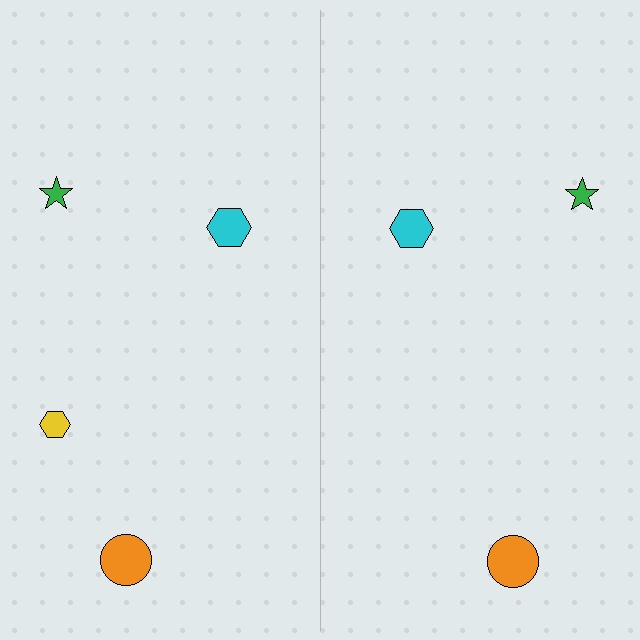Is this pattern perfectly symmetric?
No, the pattern is not perfectly symmetric. A yellow hexagon is missing from the right side.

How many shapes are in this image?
There are 7 shapes in this image.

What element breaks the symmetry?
A yellow hexagon is missing from the right side.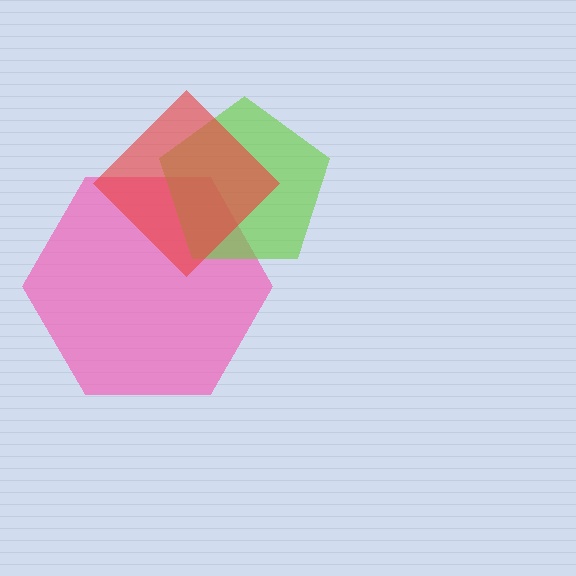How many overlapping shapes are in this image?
There are 3 overlapping shapes in the image.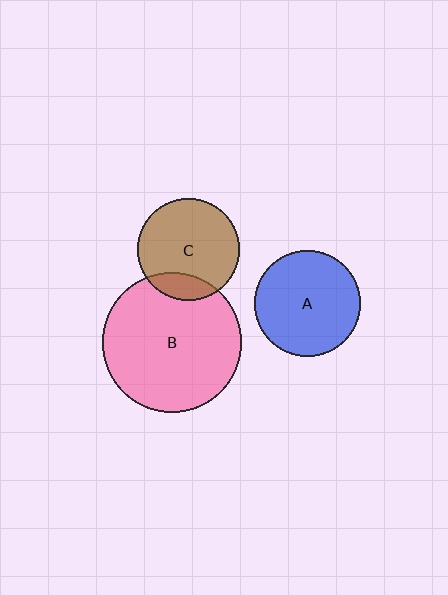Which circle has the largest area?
Circle B (pink).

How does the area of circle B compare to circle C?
Approximately 1.9 times.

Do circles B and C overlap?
Yes.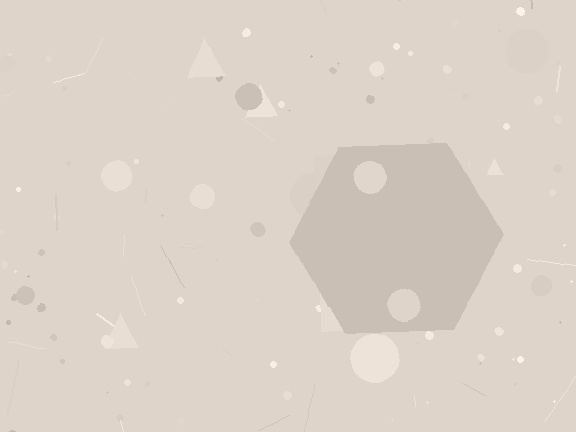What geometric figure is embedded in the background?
A hexagon is embedded in the background.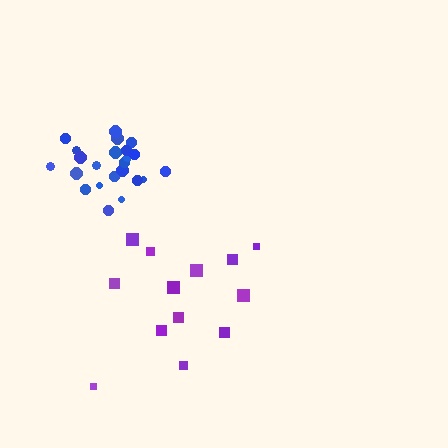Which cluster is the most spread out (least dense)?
Purple.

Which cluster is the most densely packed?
Blue.